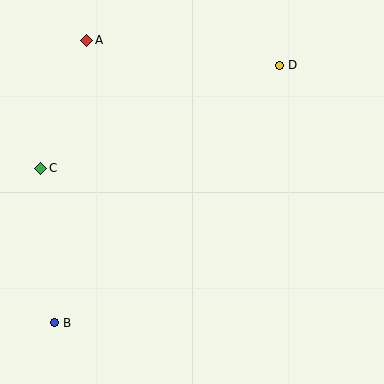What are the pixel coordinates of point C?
Point C is at (41, 168).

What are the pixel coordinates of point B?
Point B is at (55, 323).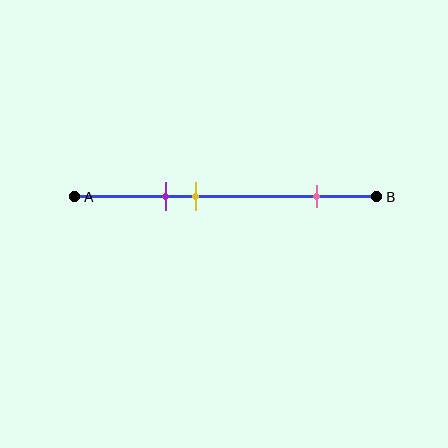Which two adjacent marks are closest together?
The purple and yellow marks are the closest adjacent pair.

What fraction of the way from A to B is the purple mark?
The purple mark is approximately 30% (0.3) of the way from A to B.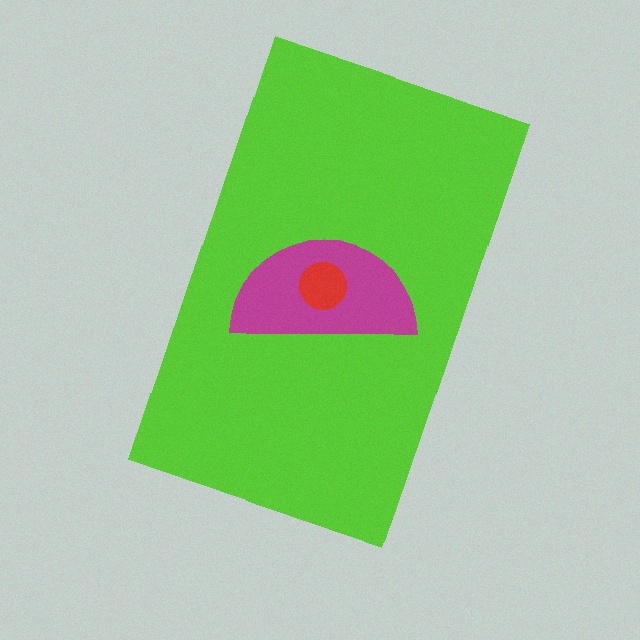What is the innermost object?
The red circle.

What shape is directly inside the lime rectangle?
The magenta semicircle.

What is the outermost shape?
The lime rectangle.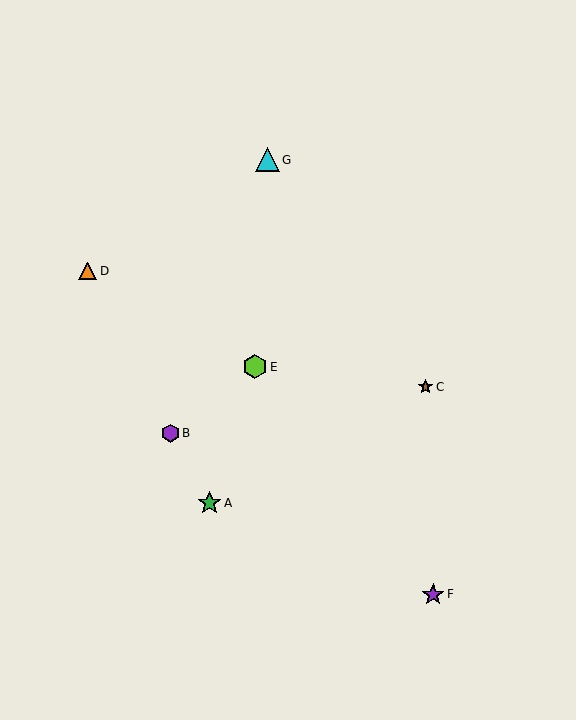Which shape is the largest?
The lime hexagon (labeled E) is the largest.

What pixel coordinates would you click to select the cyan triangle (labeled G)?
Click at (267, 160) to select the cyan triangle G.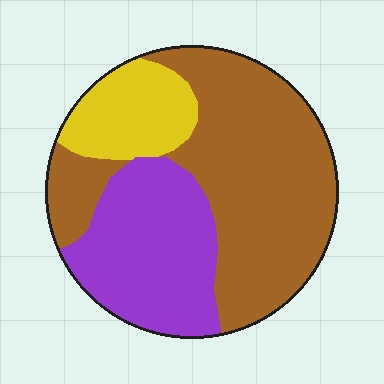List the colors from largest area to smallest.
From largest to smallest: brown, purple, yellow.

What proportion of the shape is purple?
Purple covers 31% of the shape.